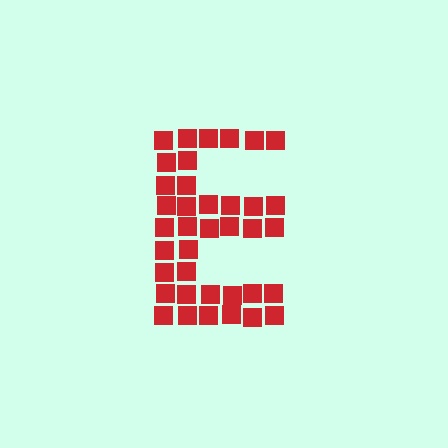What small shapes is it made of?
It is made of small squares.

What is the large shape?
The large shape is the letter E.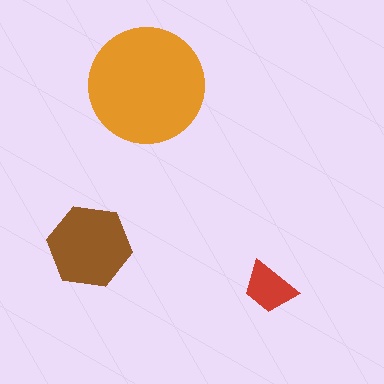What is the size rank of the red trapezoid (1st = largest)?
3rd.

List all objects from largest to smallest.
The orange circle, the brown hexagon, the red trapezoid.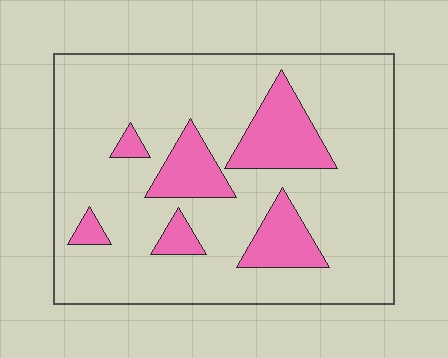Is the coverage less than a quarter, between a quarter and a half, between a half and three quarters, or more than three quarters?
Less than a quarter.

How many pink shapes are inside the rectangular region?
6.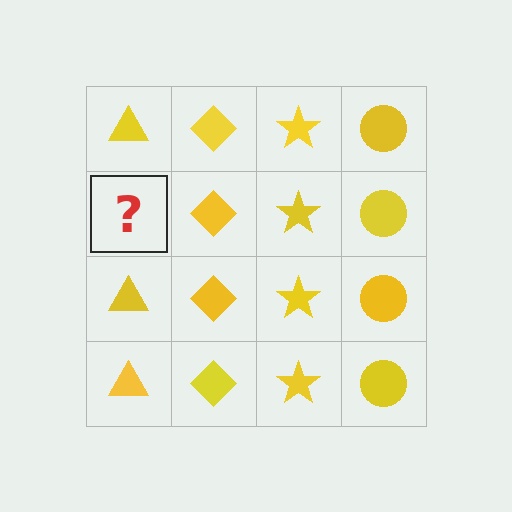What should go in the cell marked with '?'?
The missing cell should contain a yellow triangle.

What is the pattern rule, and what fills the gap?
The rule is that each column has a consistent shape. The gap should be filled with a yellow triangle.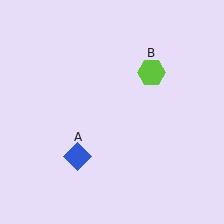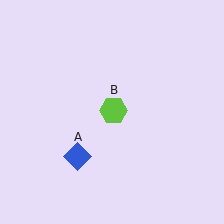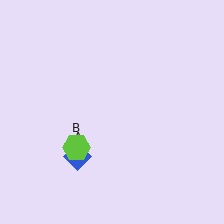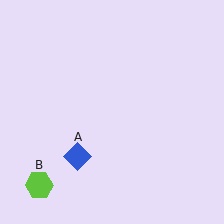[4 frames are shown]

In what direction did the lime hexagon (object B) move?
The lime hexagon (object B) moved down and to the left.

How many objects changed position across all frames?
1 object changed position: lime hexagon (object B).